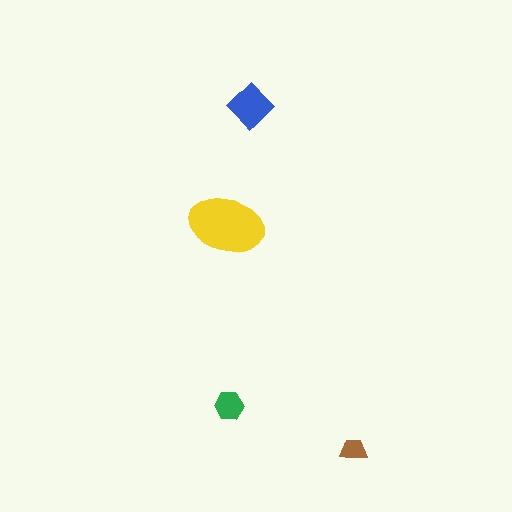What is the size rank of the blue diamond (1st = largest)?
2nd.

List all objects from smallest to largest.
The brown trapezoid, the green hexagon, the blue diamond, the yellow ellipse.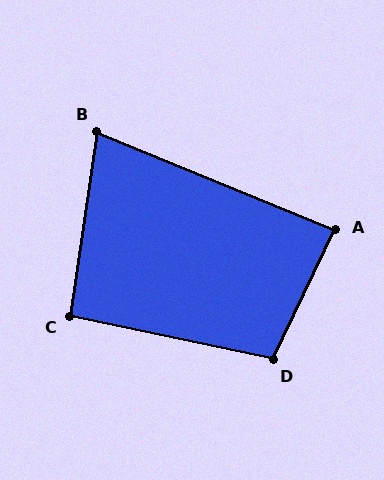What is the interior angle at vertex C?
Approximately 94 degrees (approximately right).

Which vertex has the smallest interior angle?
B, at approximately 76 degrees.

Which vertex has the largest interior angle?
D, at approximately 104 degrees.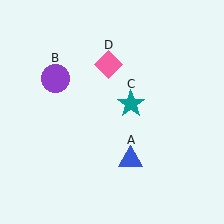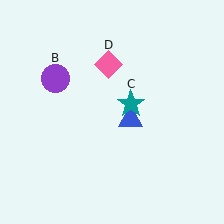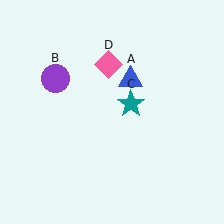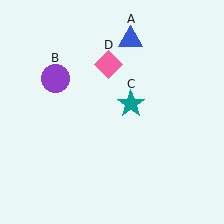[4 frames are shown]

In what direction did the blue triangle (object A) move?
The blue triangle (object A) moved up.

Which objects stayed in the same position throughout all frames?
Purple circle (object B) and teal star (object C) and pink diamond (object D) remained stationary.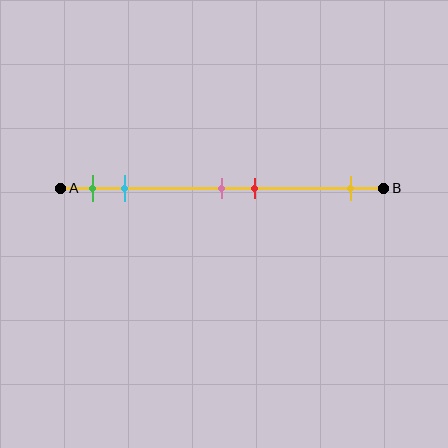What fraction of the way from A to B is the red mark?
The red mark is approximately 60% (0.6) of the way from A to B.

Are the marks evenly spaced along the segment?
No, the marks are not evenly spaced.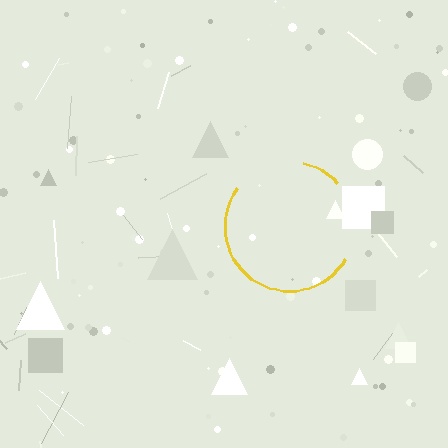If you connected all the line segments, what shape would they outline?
They would outline a circle.